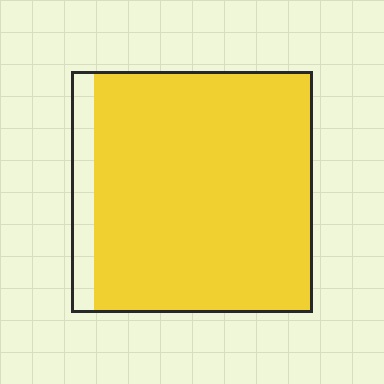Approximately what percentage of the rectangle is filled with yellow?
Approximately 90%.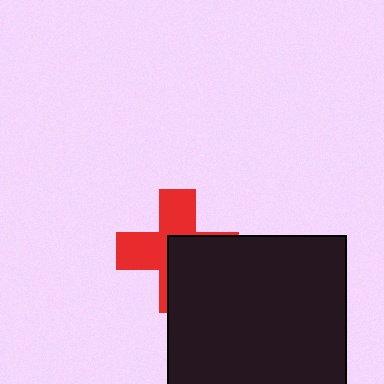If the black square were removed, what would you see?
You would see the complete red cross.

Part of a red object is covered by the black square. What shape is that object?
It is a cross.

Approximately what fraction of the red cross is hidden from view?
Roughly 47% of the red cross is hidden behind the black square.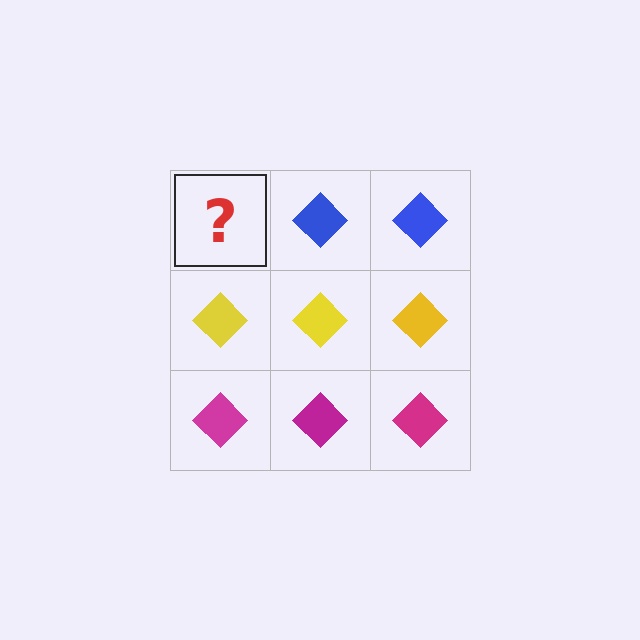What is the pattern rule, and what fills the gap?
The rule is that each row has a consistent color. The gap should be filled with a blue diamond.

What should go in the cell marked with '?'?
The missing cell should contain a blue diamond.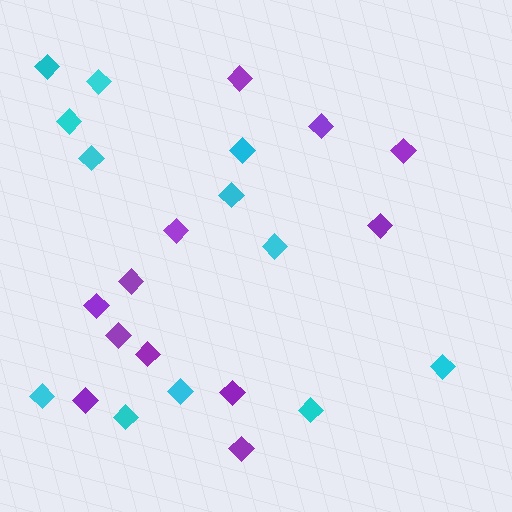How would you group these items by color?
There are 2 groups: one group of purple diamonds (12) and one group of cyan diamonds (12).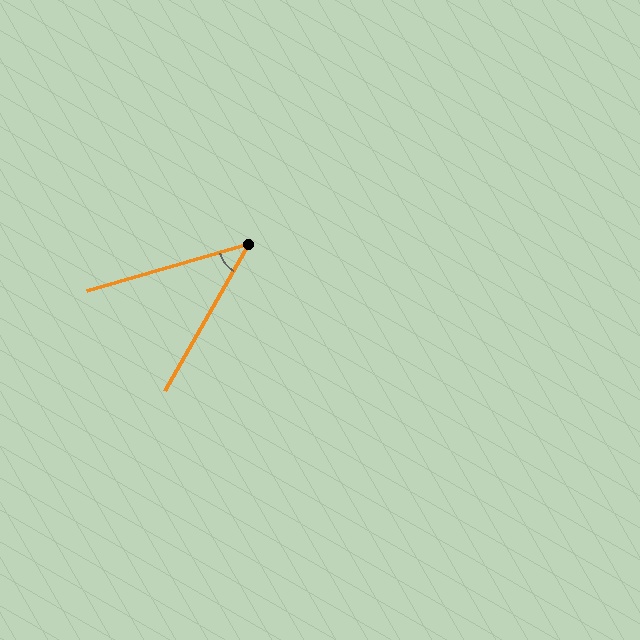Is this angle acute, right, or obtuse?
It is acute.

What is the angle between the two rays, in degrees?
Approximately 44 degrees.